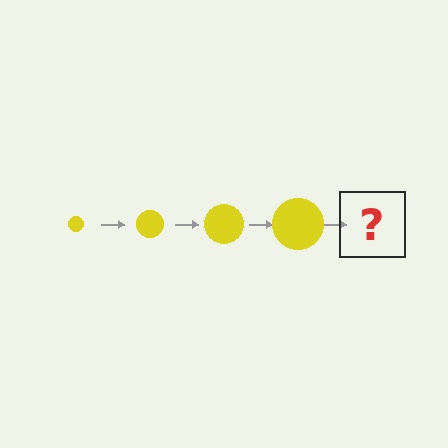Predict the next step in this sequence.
The next step is a yellow circle, larger than the previous one.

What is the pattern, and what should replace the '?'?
The pattern is that the circle gets progressively larger each step. The '?' should be a yellow circle, larger than the previous one.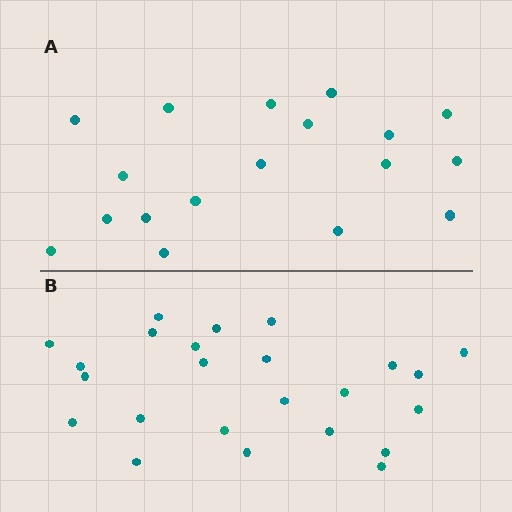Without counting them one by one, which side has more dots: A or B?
Region B (the bottom region) has more dots.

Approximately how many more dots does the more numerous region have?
Region B has about 6 more dots than region A.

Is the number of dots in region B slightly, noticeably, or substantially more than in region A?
Region B has noticeably more, but not dramatically so. The ratio is roughly 1.3 to 1.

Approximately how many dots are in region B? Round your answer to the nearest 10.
About 20 dots. (The exact count is 24, which rounds to 20.)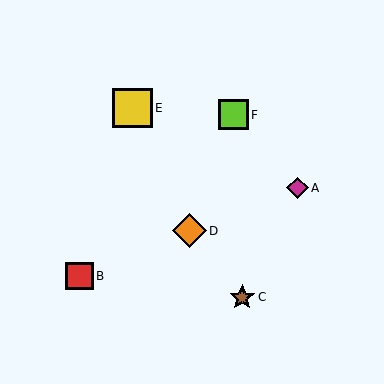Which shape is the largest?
The yellow square (labeled E) is the largest.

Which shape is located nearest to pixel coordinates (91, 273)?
The red square (labeled B) at (80, 276) is nearest to that location.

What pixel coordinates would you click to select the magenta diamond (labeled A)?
Click at (298, 188) to select the magenta diamond A.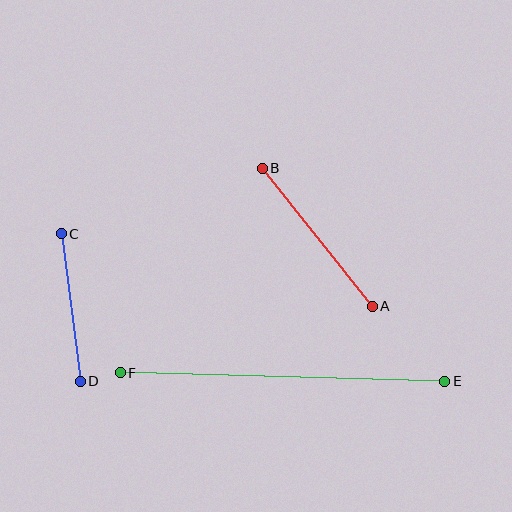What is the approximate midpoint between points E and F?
The midpoint is at approximately (282, 377) pixels.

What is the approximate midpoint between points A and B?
The midpoint is at approximately (317, 237) pixels.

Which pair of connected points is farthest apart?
Points E and F are farthest apart.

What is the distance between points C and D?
The distance is approximately 149 pixels.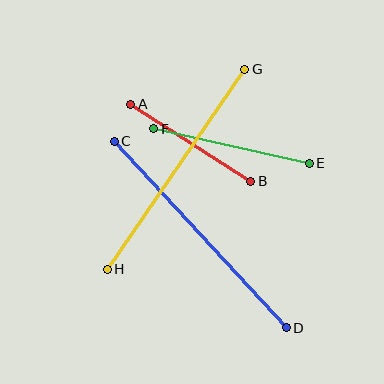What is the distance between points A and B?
The distance is approximately 143 pixels.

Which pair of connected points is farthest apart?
Points C and D are farthest apart.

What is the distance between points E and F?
The distance is approximately 159 pixels.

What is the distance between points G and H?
The distance is approximately 243 pixels.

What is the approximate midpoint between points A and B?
The midpoint is at approximately (191, 143) pixels.